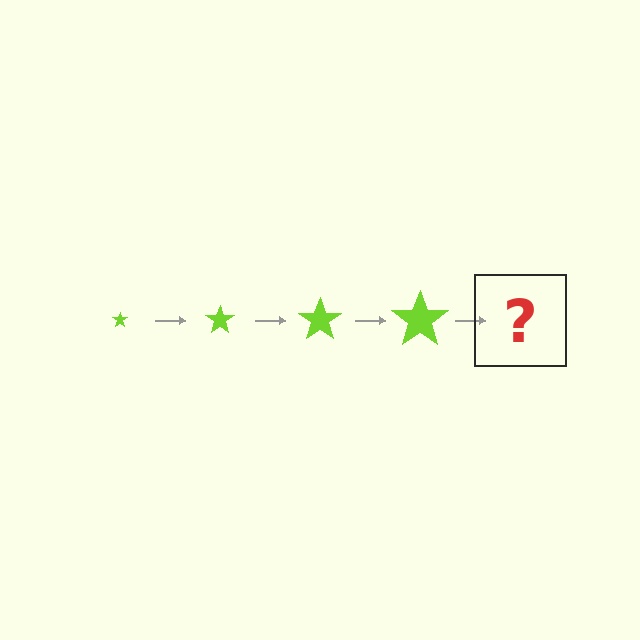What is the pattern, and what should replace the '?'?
The pattern is that the star gets progressively larger each step. The '?' should be a lime star, larger than the previous one.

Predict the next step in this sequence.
The next step is a lime star, larger than the previous one.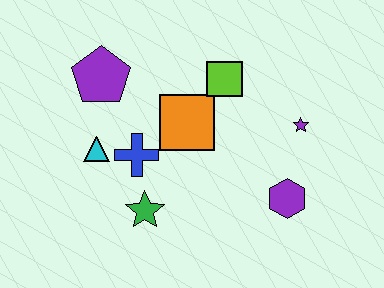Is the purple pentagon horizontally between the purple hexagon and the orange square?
No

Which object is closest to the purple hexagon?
The purple star is closest to the purple hexagon.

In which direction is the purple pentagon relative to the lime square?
The purple pentagon is to the left of the lime square.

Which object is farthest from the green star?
The purple star is farthest from the green star.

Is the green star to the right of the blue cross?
Yes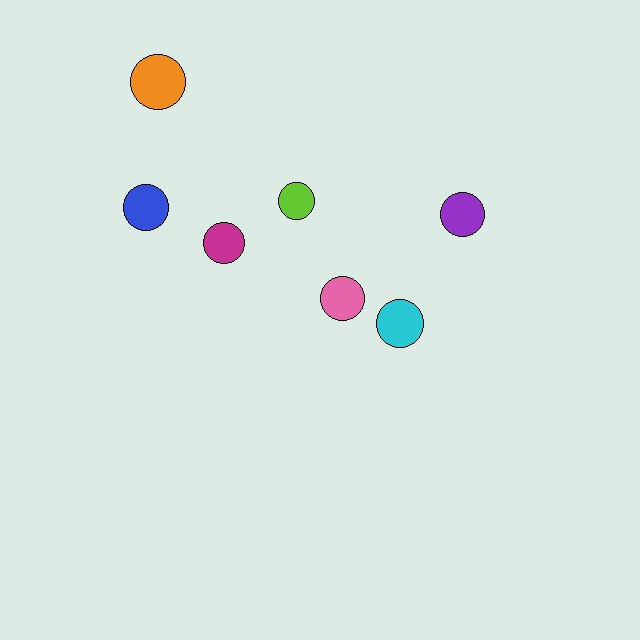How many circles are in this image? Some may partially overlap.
There are 7 circles.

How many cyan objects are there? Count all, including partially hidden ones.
There is 1 cyan object.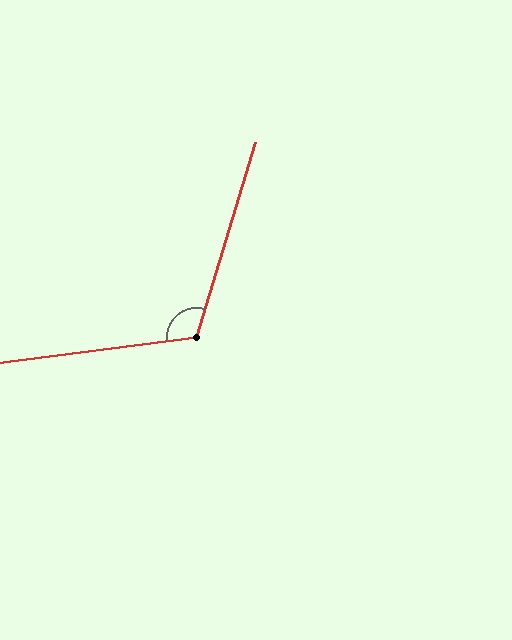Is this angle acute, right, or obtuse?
It is obtuse.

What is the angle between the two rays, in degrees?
Approximately 114 degrees.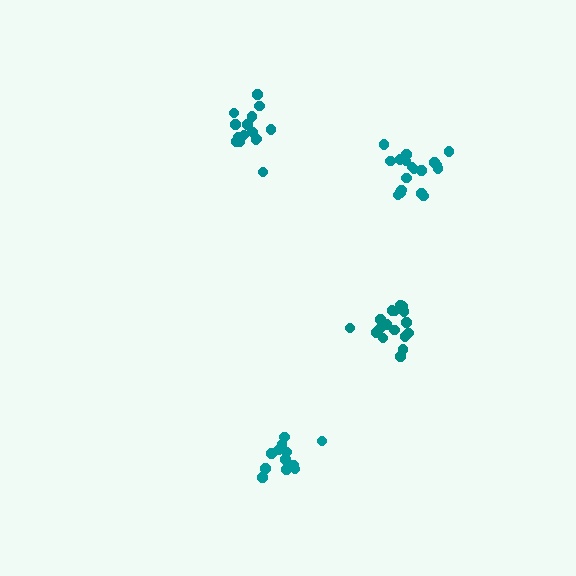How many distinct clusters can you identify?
There are 4 distinct clusters.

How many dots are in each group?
Group 1: 17 dots, Group 2: 13 dots, Group 3: 18 dots, Group 4: 16 dots (64 total).